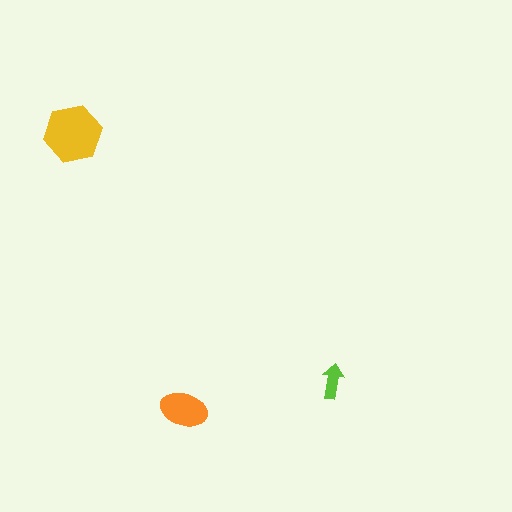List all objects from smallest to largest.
The lime arrow, the orange ellipse, the yellow hexagon.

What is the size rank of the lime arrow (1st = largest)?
3rd.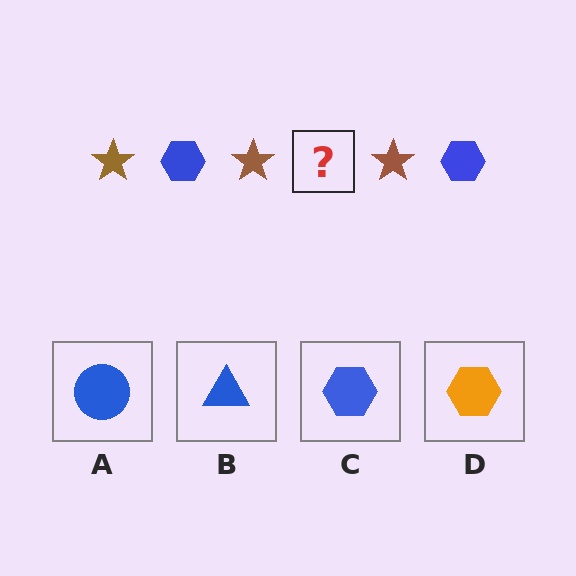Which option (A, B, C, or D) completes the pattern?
C.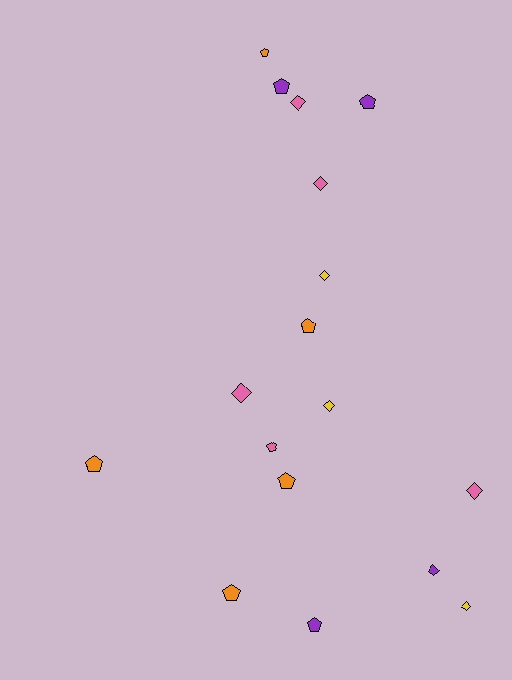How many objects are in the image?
There are 17 objects.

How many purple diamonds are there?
There is 1 purple diamond.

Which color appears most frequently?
Orange, with 5 objects.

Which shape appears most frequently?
Pentagon, with 9 objects.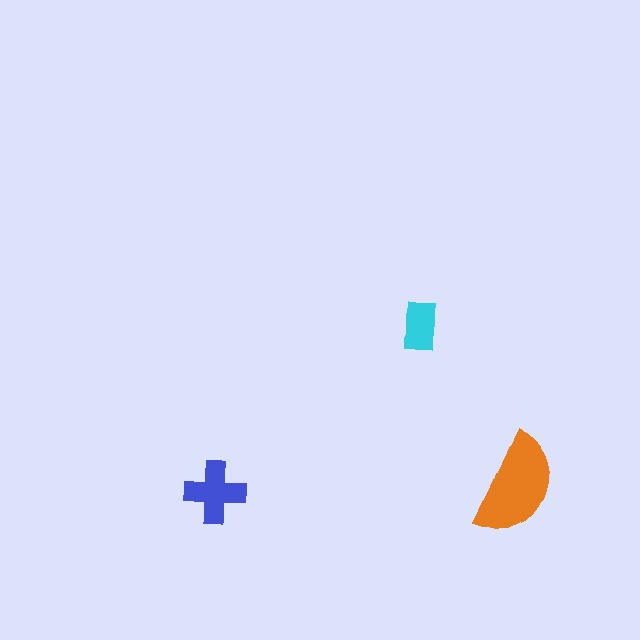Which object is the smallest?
The cyan rectangle.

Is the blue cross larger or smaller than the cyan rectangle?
Larger.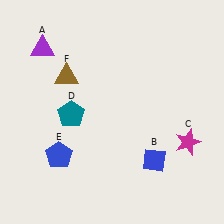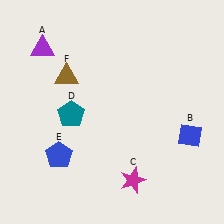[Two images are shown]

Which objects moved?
The objects that moved are: the blue diamond (B), the magenta star (C).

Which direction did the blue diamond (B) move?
The blue diamond (B) moved right.